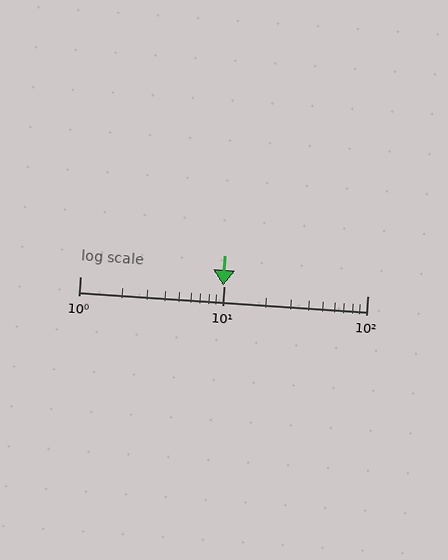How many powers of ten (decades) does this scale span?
The scale spans 2 decades, from 1 to 100.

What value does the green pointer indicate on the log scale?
The pointer indicates approximately 9.9.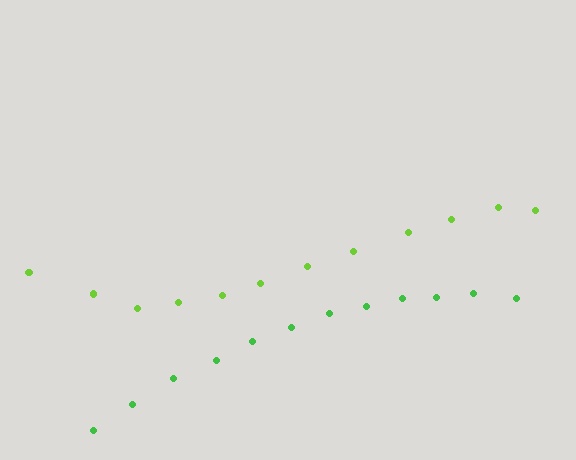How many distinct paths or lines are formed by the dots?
There are 2 distinct paths.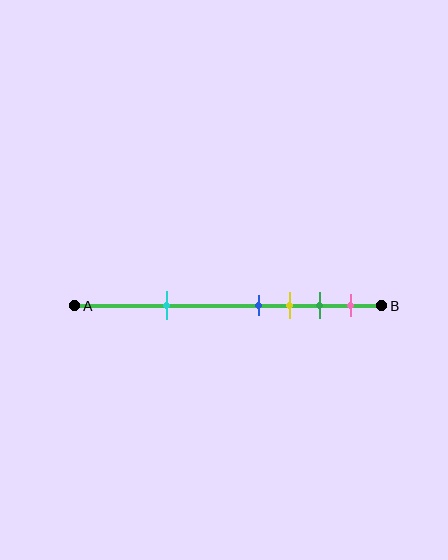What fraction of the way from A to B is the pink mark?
The pink mark is approximately 90% (0.9) of the way from A to B.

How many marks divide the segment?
There are 5 marks dividing the segment.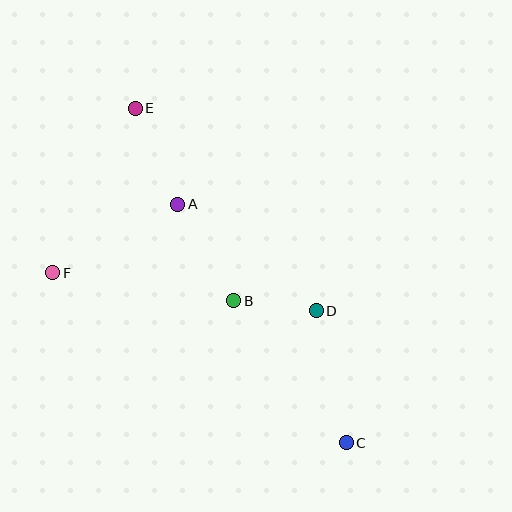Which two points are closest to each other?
Points B and D are closest to each other.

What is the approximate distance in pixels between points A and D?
The distance between A and D is approximately 175 pixels.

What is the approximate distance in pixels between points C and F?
The distance between C and F is approximately 339 pixels.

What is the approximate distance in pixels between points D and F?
The distance between D and F is approximately 266 pixels.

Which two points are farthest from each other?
Points C and E are farthest from each other.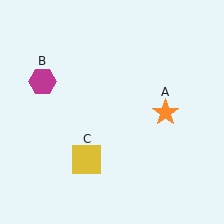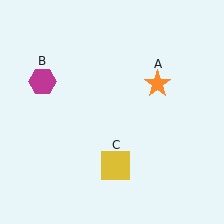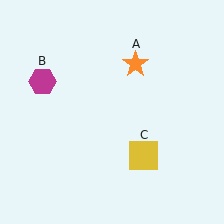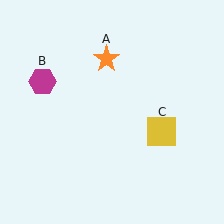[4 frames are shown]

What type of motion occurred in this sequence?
The orange star (object A), yellow square (object C) rotated counterclockwise around the center of the scene.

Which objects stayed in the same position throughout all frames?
Magenta hexagon (object B) remained stationary.